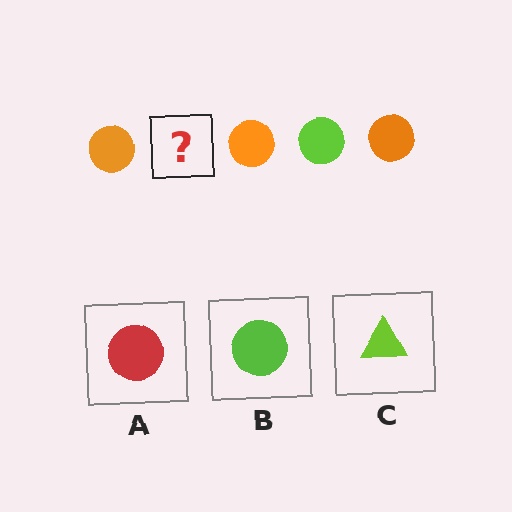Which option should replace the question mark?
Option B.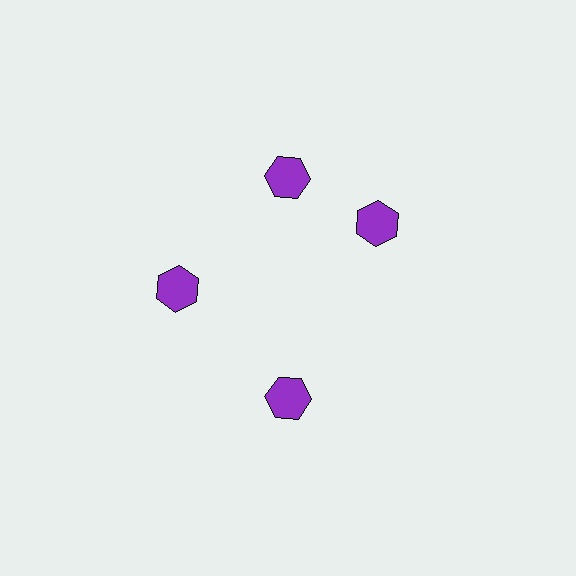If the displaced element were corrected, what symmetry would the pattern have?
It would have 4-fold rotational symmetry — the pattern would map onto itself every 90 degrees.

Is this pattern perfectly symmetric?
No. The 4 purple hexagons are arranged in a ring, but one element near the 3 o'clock position is rotated out of alignment along the ring, breaking the 4-fold rotational symmetry.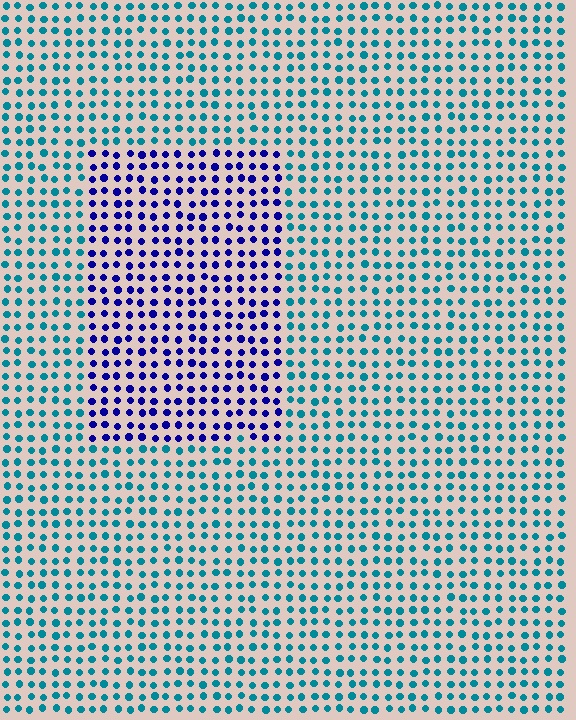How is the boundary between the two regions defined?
The boundary is defined purely by a slight shift in hue (about 57 degrees). Spacing, size, and orientation are identical on both sides.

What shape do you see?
I see a rectangle.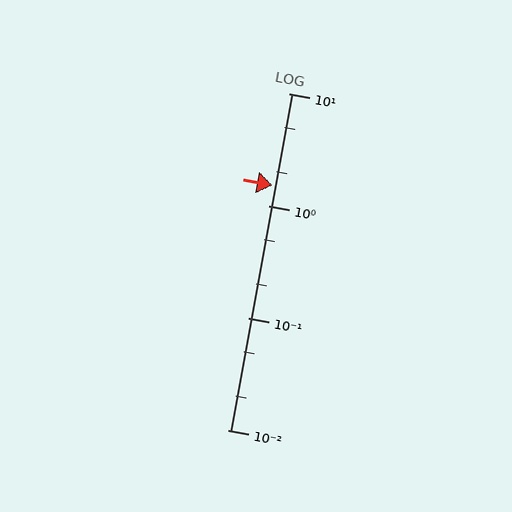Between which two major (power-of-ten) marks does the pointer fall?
The pointer is between 1 and 10.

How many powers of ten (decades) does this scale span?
The scale spans 3 decades, from 0.01 to 10.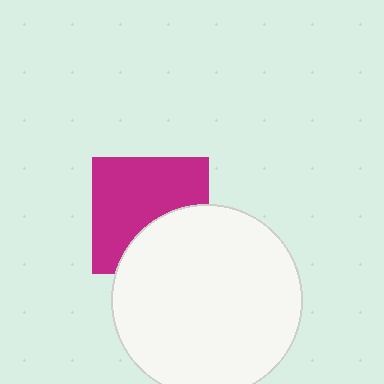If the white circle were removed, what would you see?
You would see the complete magenta square.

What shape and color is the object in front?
The object in front is a white circle.